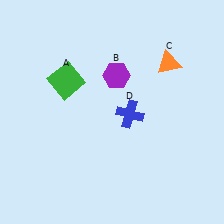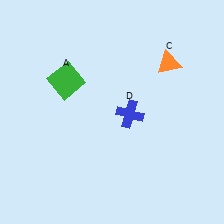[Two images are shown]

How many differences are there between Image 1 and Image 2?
There is 1 difference between the two images.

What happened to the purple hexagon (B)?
The purple hexagon (B) was removed in Image 2. It was in the top-right area of Image 1.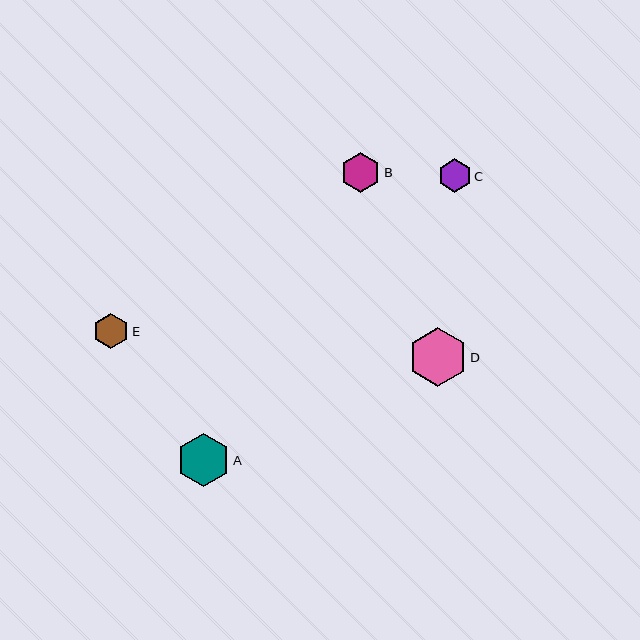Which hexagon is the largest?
Hexagon D is the largest with a size of approximately 59 pixels.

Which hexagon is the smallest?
Hexagon C is the smallest with a size of approximately 34 pixels.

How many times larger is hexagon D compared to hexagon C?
Hexagon D is approximately 1.8 times the size of hexagon C.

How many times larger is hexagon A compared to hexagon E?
Hexagon A is approximately 1.5 times the size of hexagon E.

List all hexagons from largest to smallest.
From largest to smallest: D, A, B, E, C.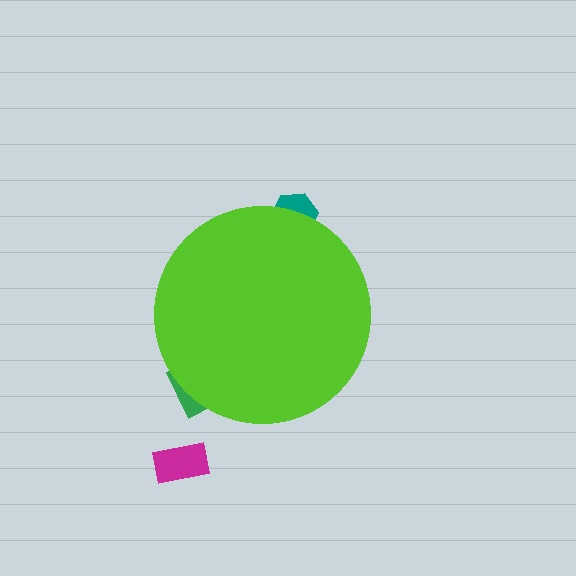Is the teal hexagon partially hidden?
Yes, the teal hexagon is partially hidden behind the lime circle.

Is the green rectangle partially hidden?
Yes, the green rectangle is partially hidden behind the lime circle.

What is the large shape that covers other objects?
A lime circle.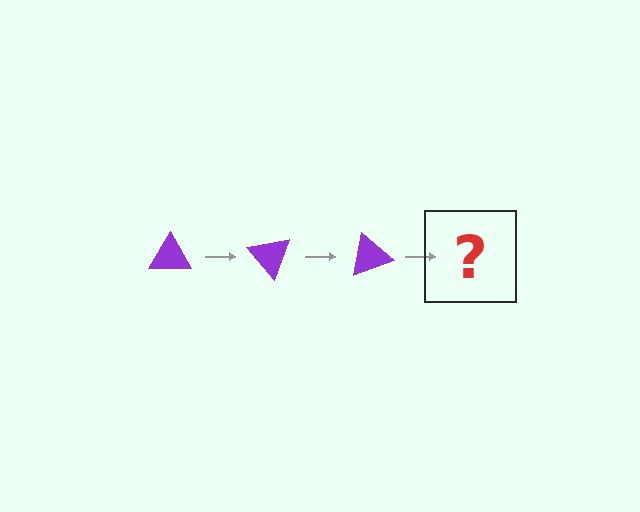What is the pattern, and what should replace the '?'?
The pattern is that the triangle rotates 50 degrees each step. The '?' should be a purple triangle rotated 150 degrees.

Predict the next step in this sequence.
The next step is a purple triangle rotated 150 degrees.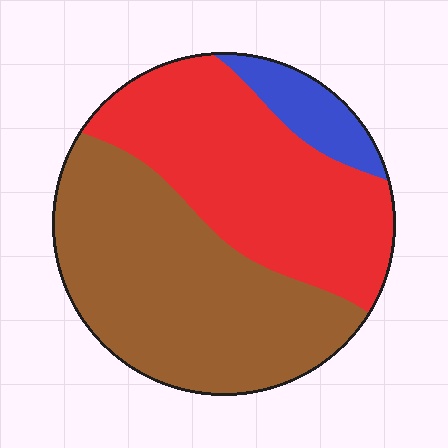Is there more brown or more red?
Brown.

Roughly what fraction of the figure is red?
Red covers around 40% of the figure.